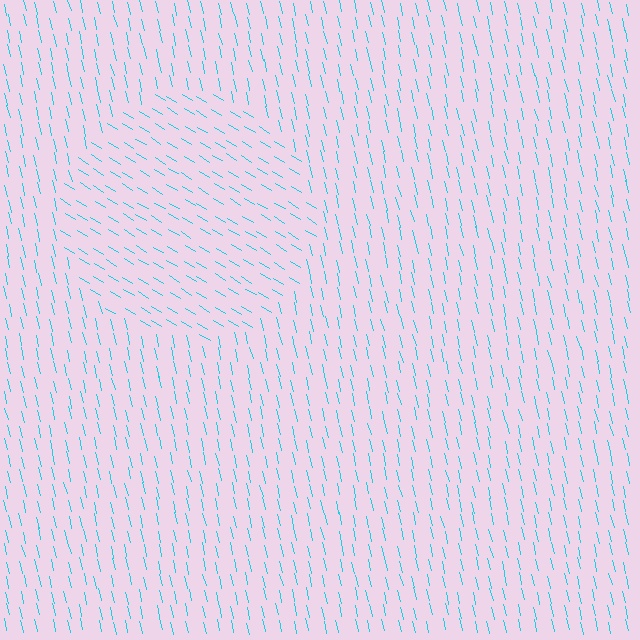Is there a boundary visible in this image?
Yes, there is a texture boundary formed by a change in line orientation.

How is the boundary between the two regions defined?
The boundary is defined purely by a change in line orientation (approximately 45 degrees difference). All lines are the same color and thickness.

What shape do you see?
I see a circle.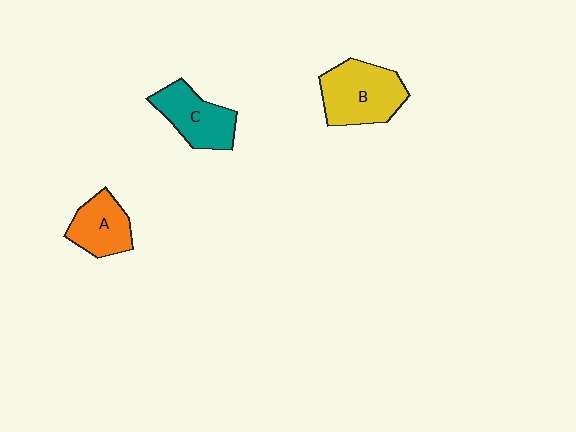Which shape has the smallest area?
Shape A (orange).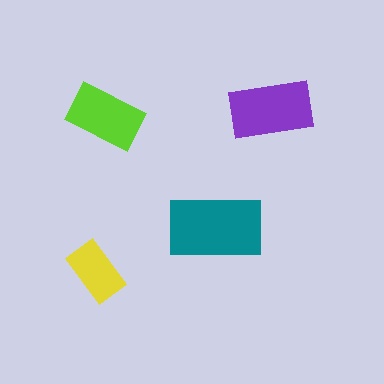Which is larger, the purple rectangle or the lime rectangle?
The purple one.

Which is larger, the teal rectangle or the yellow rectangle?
The teal one.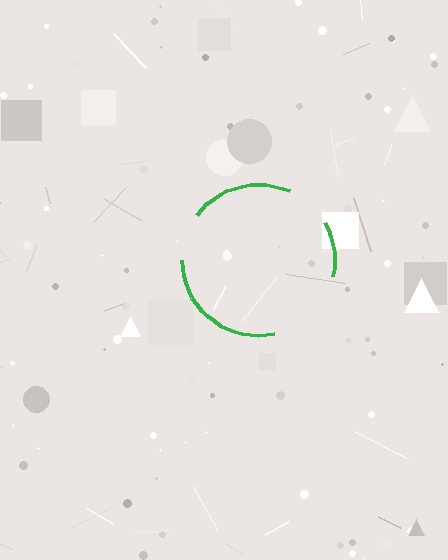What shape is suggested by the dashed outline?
The dashed outline suggests a circle.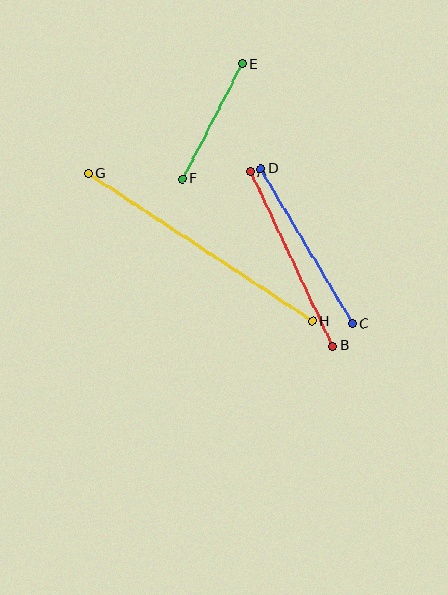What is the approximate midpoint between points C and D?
The midpoint is at approximately (307, 246) pixels.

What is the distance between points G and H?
The distance is approximately 268 pixels.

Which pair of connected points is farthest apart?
Points G and H are farthest apart.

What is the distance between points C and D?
The distance is approximately 180 pixels.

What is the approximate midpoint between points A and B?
The midpoint is at approximately (291, 259) pixels.